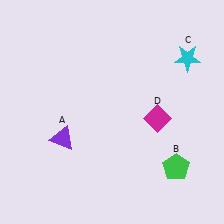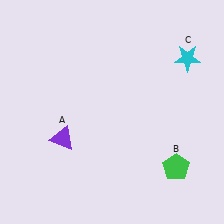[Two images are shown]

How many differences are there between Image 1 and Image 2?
There is 1 difference between the two images.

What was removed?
The magenta diamond (D) was removed in Image 2.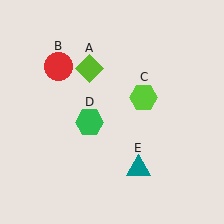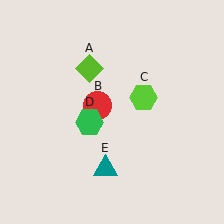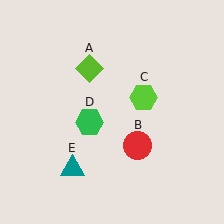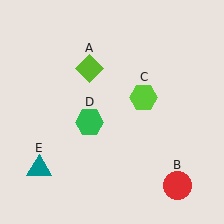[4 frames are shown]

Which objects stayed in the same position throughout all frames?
Lime diamond (object A) and lime hexagon (object C) and green hexagon (object D) remained stationary.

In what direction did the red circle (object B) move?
The red circle (object B) moved down and to the right.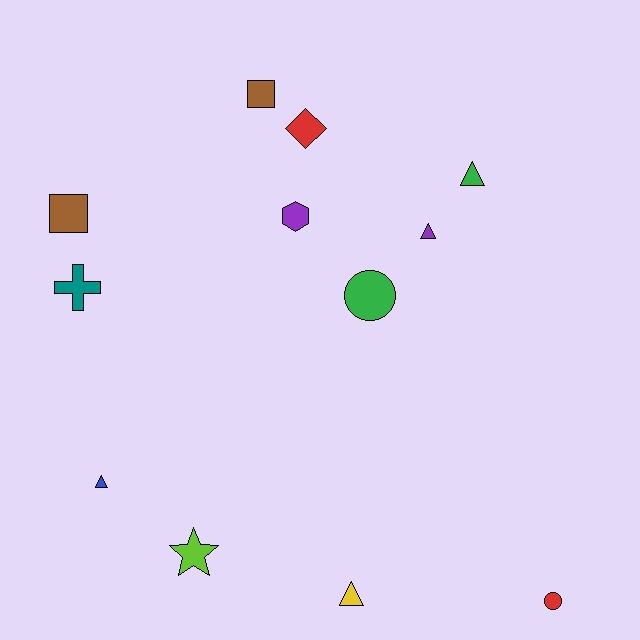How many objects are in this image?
There are 12 objects.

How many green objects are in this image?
There are 2 green objects.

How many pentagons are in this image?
There are no pentagons.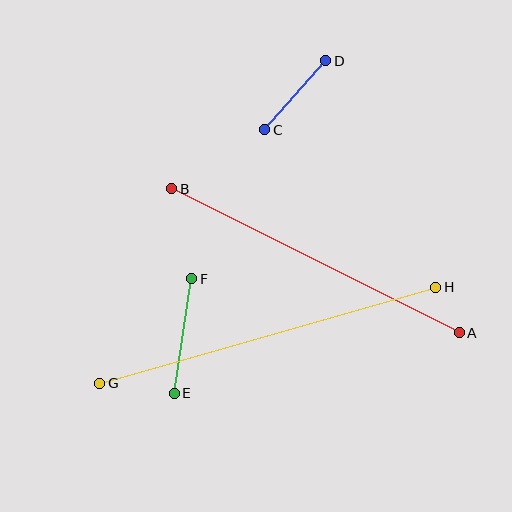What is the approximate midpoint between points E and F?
The midpoint is at approximately (183, 336) pixels.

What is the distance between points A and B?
The distance is approximately 321 pixels.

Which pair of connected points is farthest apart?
Points G and H are farthest apart.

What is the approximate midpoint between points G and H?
The midpoint is at approximately (268, 335) pixels.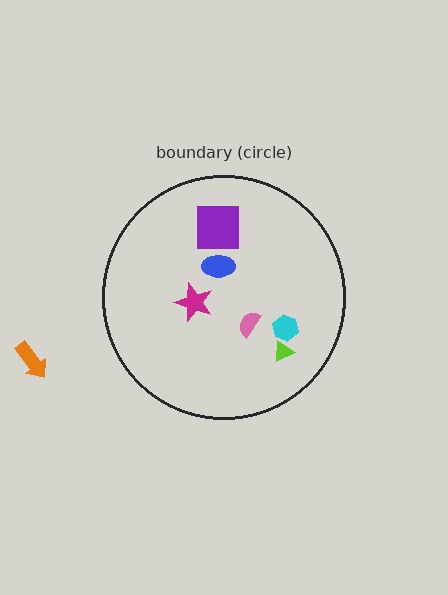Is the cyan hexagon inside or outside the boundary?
Inside.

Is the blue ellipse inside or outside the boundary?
Inside.